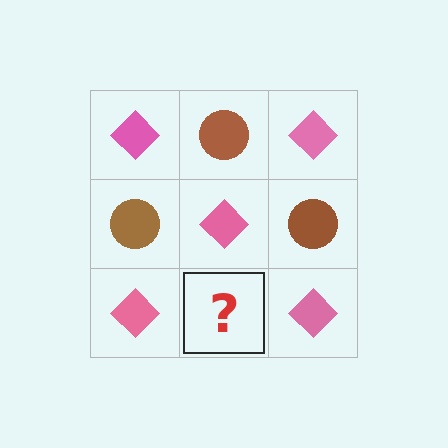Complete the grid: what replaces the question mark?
The question mark should be replaced with a brown circle.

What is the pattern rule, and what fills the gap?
The rule is that it alternates pink diamond and brown circle in a checkerboard pattern. The gap should be filled with a brown circle.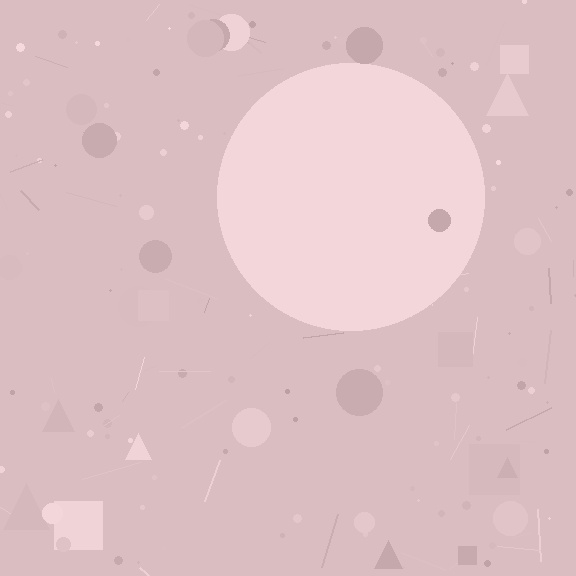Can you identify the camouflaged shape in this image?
The camouflaged shape is a circle.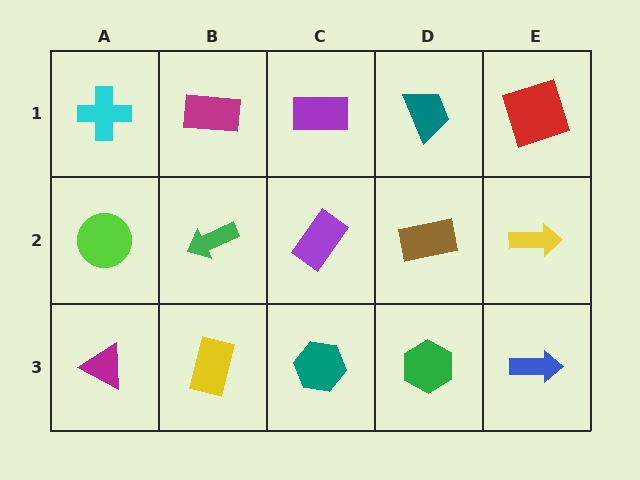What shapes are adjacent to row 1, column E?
A yellow arrow (row 2, column E), a teal trapezoid (row 1, column D).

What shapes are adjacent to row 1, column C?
A purple rectangle (row 2, column C), a magenta rectangle (row 1, column B), a teal trapezoid (row 1, column D).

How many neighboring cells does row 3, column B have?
3.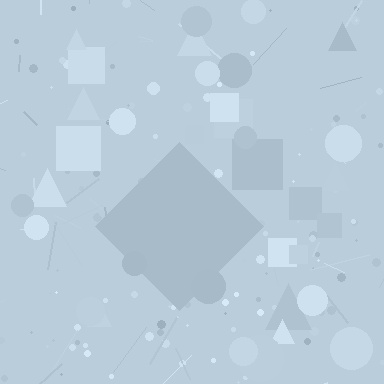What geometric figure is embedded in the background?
A diamond is embedded in the background.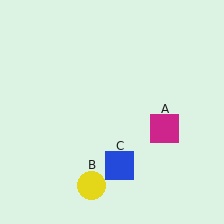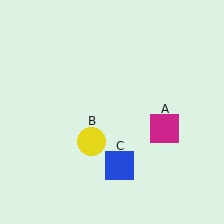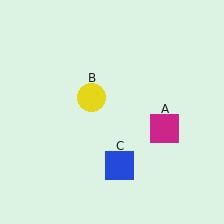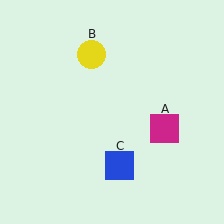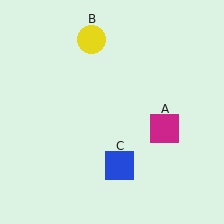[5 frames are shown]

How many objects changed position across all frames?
1 object changed position: yellow circle (object B).